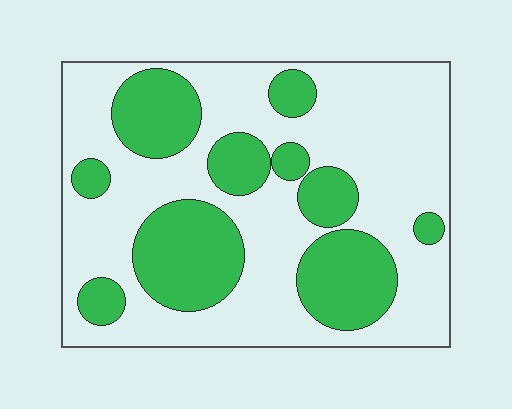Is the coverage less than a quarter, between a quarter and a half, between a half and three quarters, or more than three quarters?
Between a quarter and a half.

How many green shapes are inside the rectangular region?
10.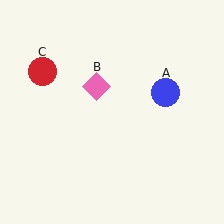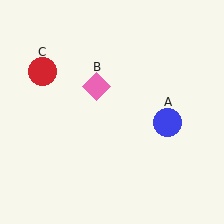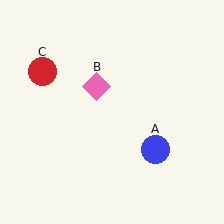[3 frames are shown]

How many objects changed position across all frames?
1 object changed position: blue circle (object A).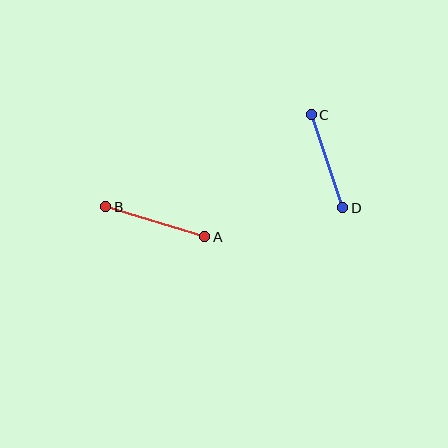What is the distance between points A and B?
The distance is approximately 103 pixels.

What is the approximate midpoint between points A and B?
The midpoint is at approximately (155, 222) pixels.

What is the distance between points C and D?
The distance is approximately 98 pixels.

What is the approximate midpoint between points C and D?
The midpoint is at approximately (327, 161) pixels.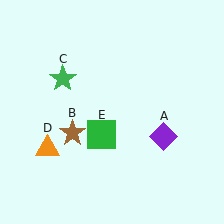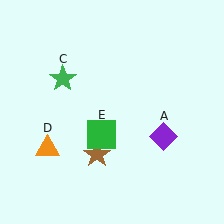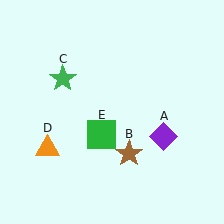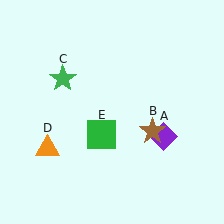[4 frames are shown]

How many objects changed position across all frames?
1 object changed position: brown star (object B).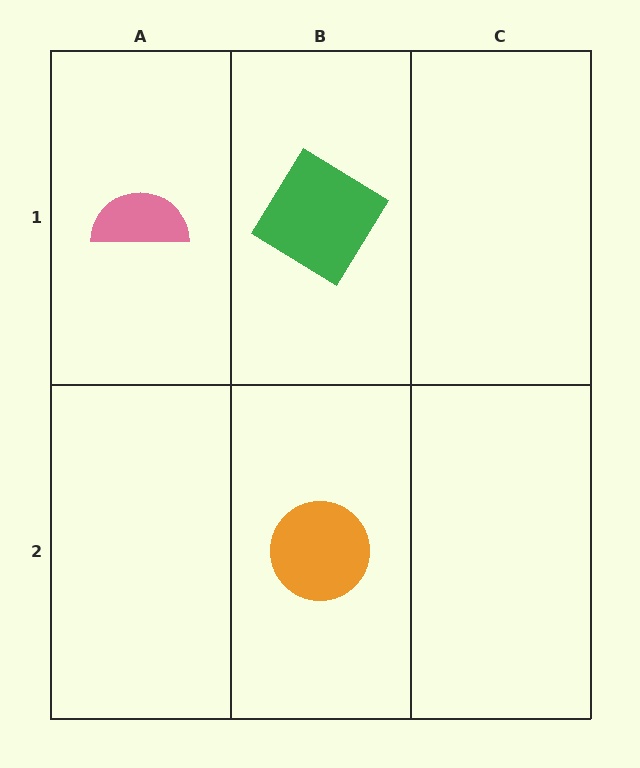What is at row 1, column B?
A green diamond.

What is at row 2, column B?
An orange circle.